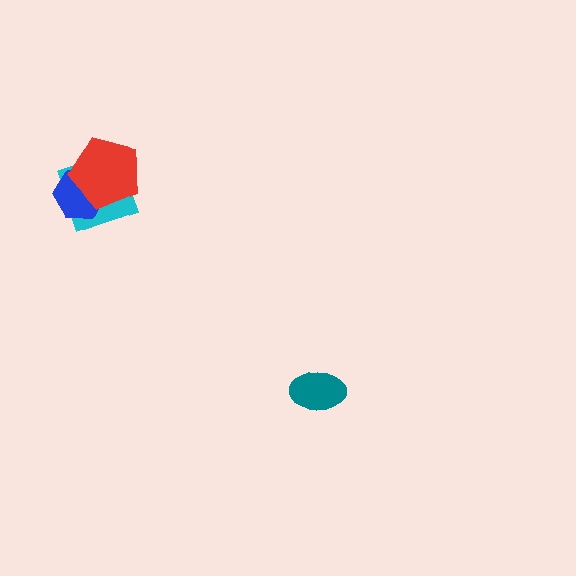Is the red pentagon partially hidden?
No, no other shape covers it.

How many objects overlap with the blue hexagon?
2 objects overlap with the blue hexagon.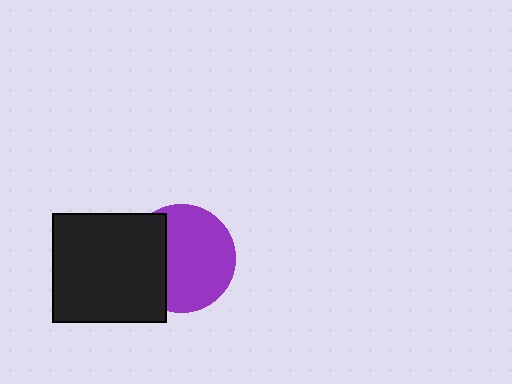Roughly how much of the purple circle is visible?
Most of it is visible (roughly 67%).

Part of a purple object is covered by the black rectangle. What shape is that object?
It is a circle.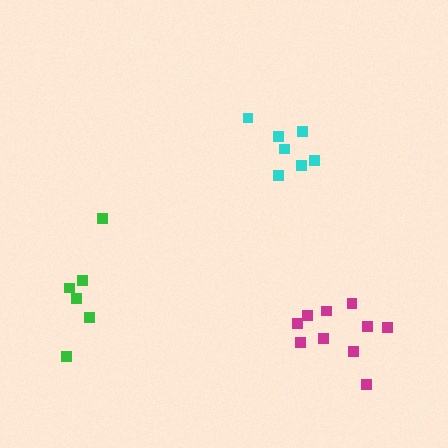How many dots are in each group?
Group 1: 7 dots, Group 2: 6 dots, Group 3: 10 dots (23 total).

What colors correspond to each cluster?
The clusters are colored: cyan, green, magenta.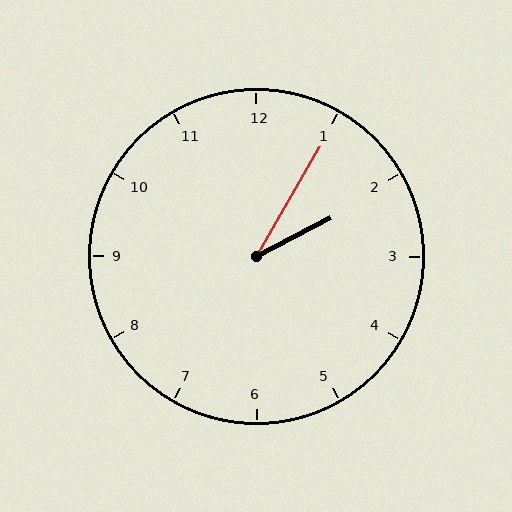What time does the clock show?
2:05.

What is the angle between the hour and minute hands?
Approximately 32 degrees.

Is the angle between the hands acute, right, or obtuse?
It is acute.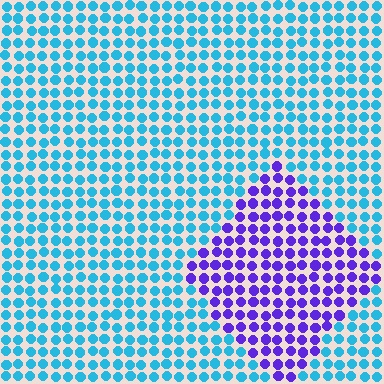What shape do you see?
I see a diamond.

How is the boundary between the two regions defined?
The boundary is defined purely by a slight shift in hue (about 66 degrees). Spacing, size, and orientation are identical on both sides.